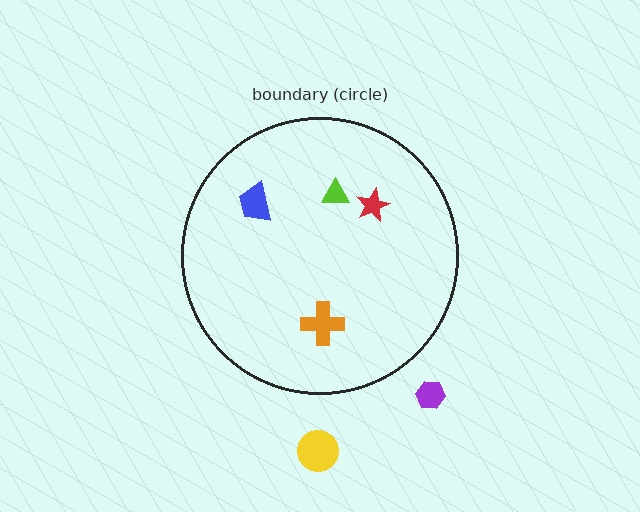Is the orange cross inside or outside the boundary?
Inside.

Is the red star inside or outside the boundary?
Inside.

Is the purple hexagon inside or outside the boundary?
Outside.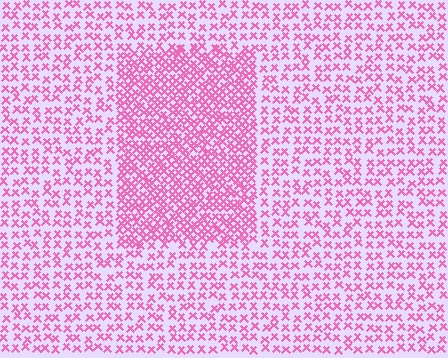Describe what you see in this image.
The image contains small pink elements arranged at two different densities. A rectangle-shaped region is visible where the elements are more densely packed than the surrounding area.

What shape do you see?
I see a rectangle.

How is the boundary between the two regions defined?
The boundary is defined by a change in element density (approximately 2.0x ratio). All elements are the same color, size, and shape.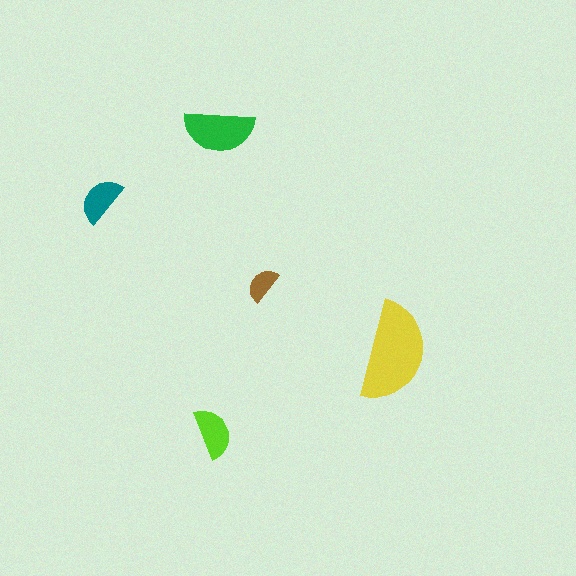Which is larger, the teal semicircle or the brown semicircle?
The teal one.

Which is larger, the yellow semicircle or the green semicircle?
The yellow one.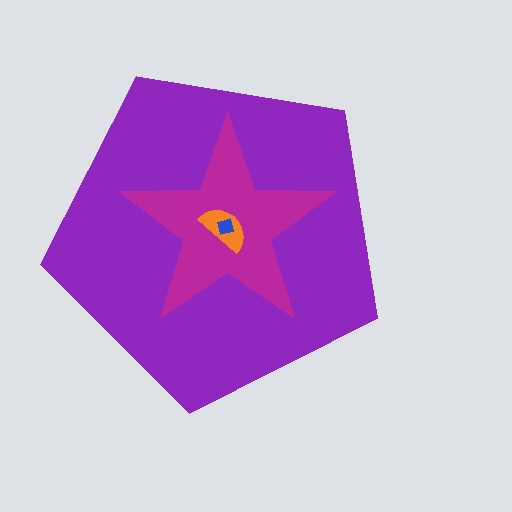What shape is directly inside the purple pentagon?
The magenta star.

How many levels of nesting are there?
4.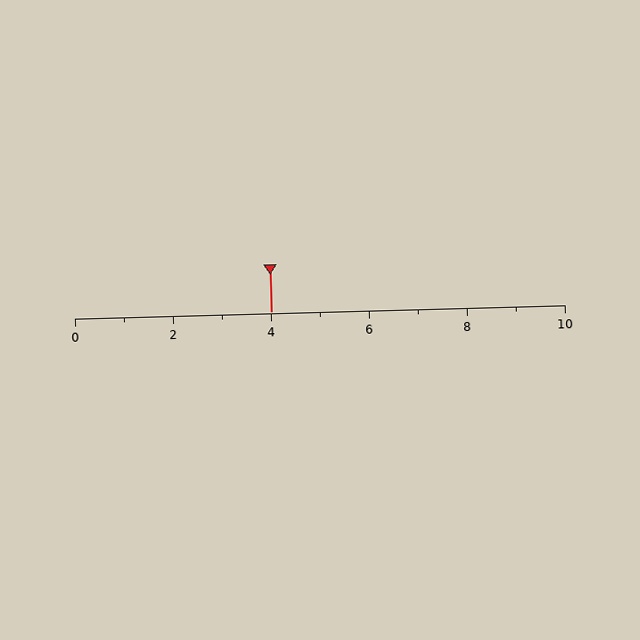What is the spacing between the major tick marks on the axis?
The major ticks are spaced 2 apart.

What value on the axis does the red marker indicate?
The marker indicates approximately 4.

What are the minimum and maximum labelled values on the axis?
The axis runs from 0 to 10.